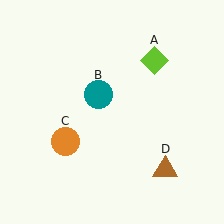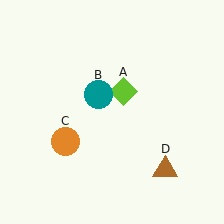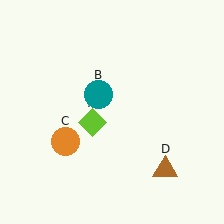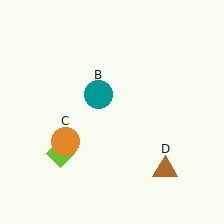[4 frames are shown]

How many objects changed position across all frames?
1 object changed position: lime diamond (object A).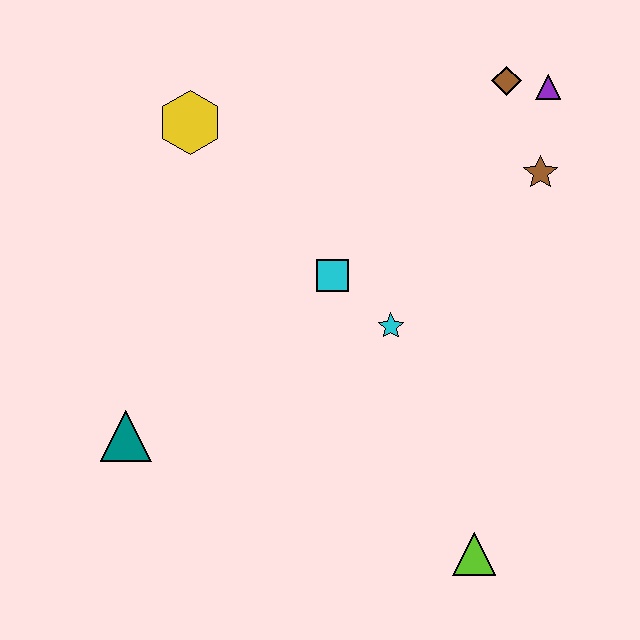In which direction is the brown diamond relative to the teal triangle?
The brown diamond is to the right of the teal triangle.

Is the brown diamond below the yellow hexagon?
No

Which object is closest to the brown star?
The purple triangle is closest to the brown star.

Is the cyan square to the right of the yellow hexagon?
Yes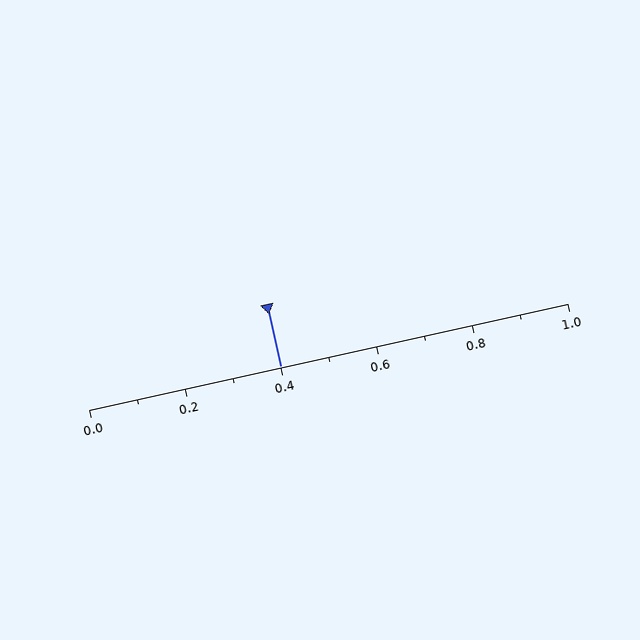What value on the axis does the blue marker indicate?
The marker indicates approximately 0.4.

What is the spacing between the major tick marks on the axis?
The major ticks are spaced 0.2 apart.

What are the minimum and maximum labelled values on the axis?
The axis runs from 0.0 to 1.0.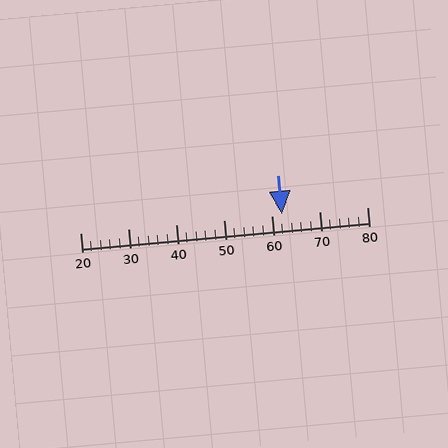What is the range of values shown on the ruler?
The ruler shows values from 20 to 80.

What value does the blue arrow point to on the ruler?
The blue arrow points to approximately 62.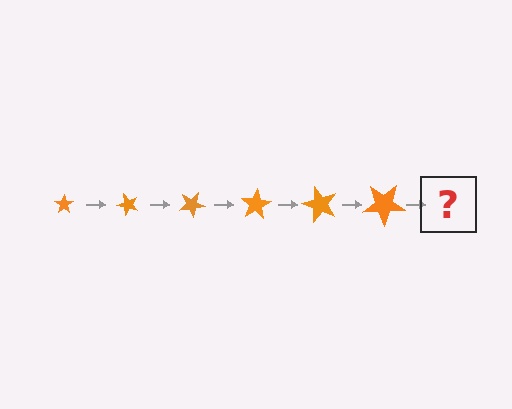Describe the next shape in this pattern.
It should be a star, larger than the previous one and rotated 300 degrees from the start.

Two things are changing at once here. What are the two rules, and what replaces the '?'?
The two rules are that the star grows larger each step and it rotates 50 degrees each step. The '?' should be a star, larger than the previous one and rotated 300 degrees from the start.